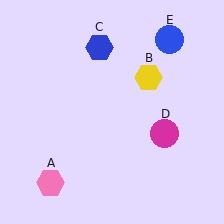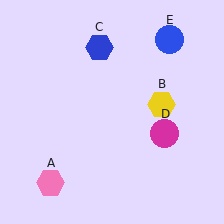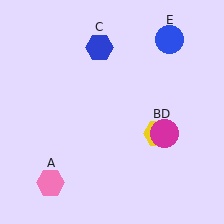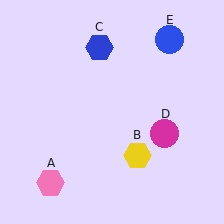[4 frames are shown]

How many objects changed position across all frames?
1 object changed position: yellow hexagon (object B).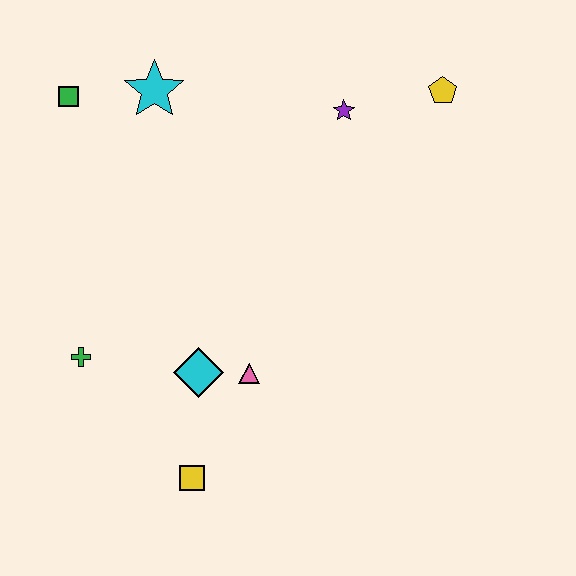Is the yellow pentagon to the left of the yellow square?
No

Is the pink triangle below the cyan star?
Yes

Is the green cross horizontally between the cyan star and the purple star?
No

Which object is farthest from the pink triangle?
The yellow pentagon is farthest from the pink triangle.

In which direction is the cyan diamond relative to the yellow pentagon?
The cyan diamond is below the yellow pentagon.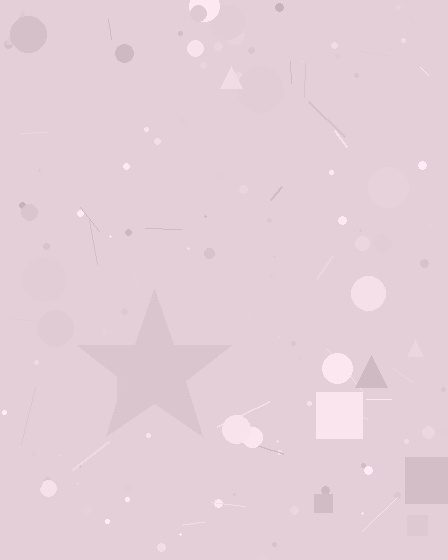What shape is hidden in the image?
A star is hidden in the image.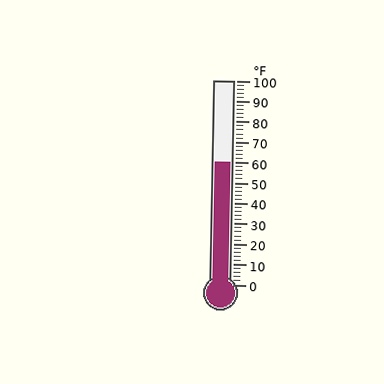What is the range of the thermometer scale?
The thermometer scale ranges from 0°F to 100°F.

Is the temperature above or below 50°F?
The temperature is above 50°F.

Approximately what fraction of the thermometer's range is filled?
The thermometer is filled to approximately 60% of its range.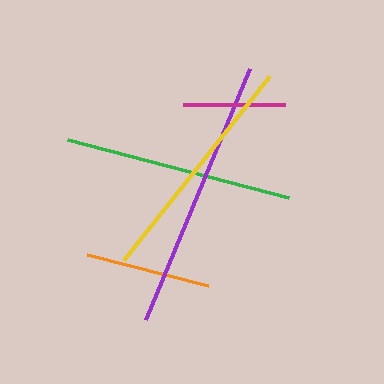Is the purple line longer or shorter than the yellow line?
The purple line is longer than the yellow line.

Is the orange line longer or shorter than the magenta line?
The orange line is longer than the magenta line.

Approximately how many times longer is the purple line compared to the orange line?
The purple line is approximately 2.2 times the length of the orange line.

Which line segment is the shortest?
The magenta line is the shortest at approximately 102 pixels.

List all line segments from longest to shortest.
From longest to shortest: purple, yellow, green, orange, magenta.